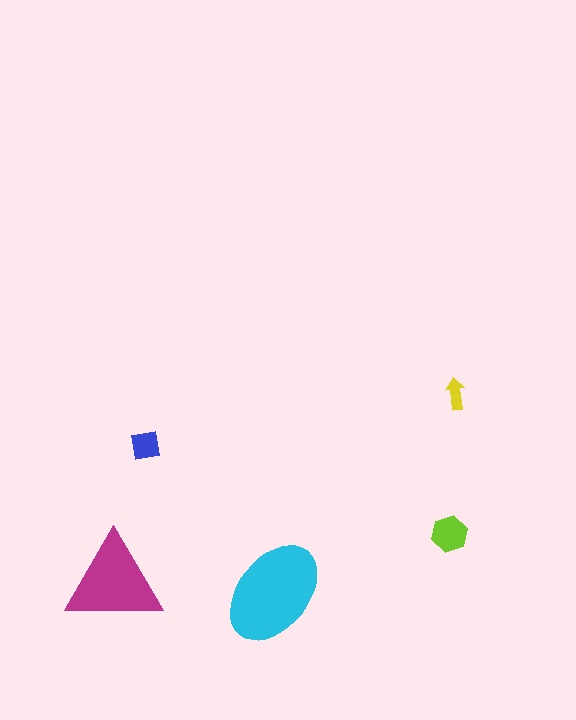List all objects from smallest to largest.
The yellow arrow, the blue square, the lime hexagon, the magenta triangle, the cyan ellipse.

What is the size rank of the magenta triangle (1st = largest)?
2nd.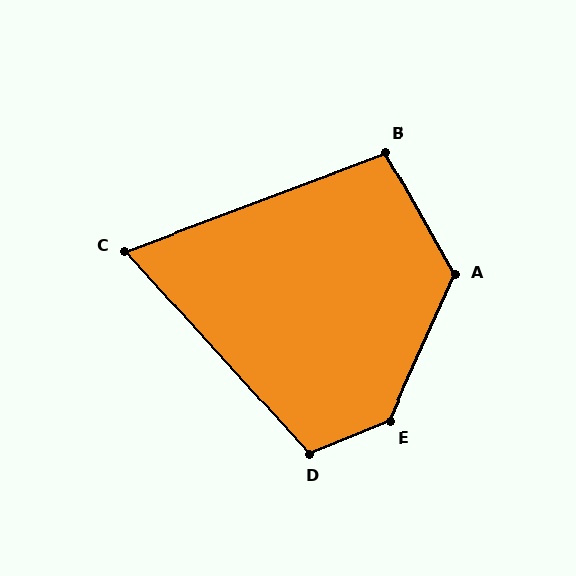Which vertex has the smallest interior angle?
C, at approximately 69 degrees.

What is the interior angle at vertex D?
Approximately 110 degrees (obtuse).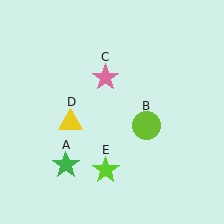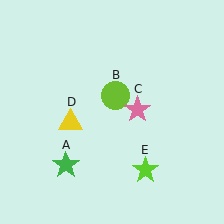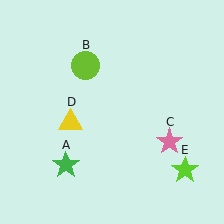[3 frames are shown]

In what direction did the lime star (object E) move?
The lime star (object E) moved right.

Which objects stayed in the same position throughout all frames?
Green star (object A) and yellow triangle (object D) remained stationary.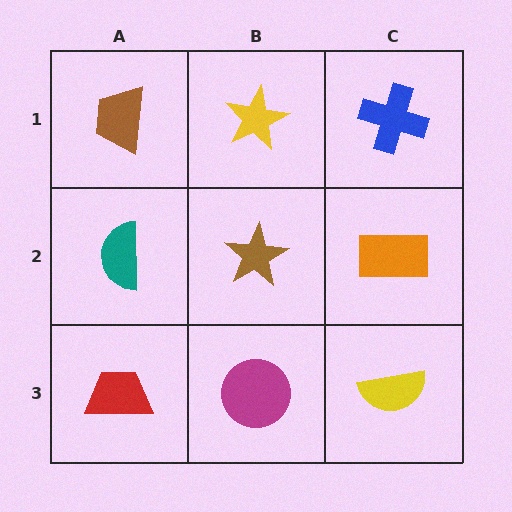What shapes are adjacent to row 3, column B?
A brown star (row 2, column B), a red trapezoid (row 3, column A), a yellow semicircle (row 3, column C).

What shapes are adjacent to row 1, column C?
An orange rectangle (row 2, column C), a yellow star (row 1, column B).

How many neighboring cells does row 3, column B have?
3.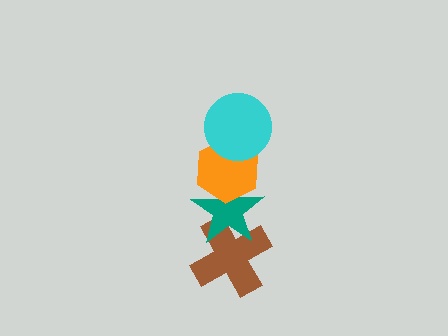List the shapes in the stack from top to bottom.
From top to bottom: the cyan circle, the orange hexagon, the teal star, the brown cross.